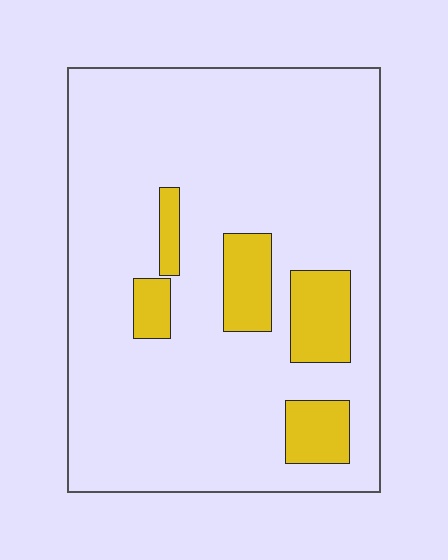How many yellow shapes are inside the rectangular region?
5.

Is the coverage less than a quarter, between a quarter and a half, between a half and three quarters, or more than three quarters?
Less than a quarter.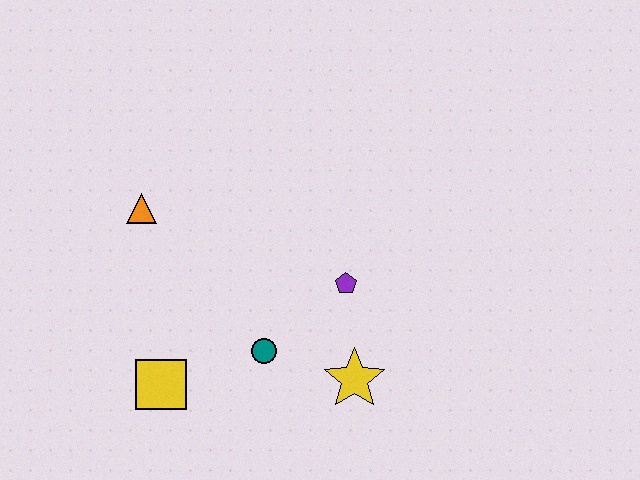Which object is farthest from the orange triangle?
The yellow star is farthest from the orange triangle.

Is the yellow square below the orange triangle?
Yes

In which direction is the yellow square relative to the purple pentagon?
The yellow square is to the left of the purple pentagon.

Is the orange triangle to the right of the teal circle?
No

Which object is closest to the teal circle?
The yellow star is closest to the teal circle.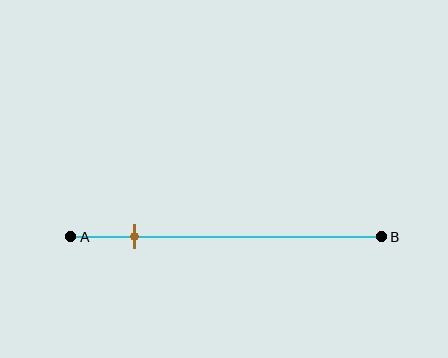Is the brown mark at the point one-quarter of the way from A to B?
No, the mark is at about 20% from A, not at the 25% one-quarter point.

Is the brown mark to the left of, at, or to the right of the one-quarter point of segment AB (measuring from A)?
The brown mark is to the left of the one-quarter point of segment AB.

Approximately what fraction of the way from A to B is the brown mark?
The brown mark is approximately 20% of the way from A to B.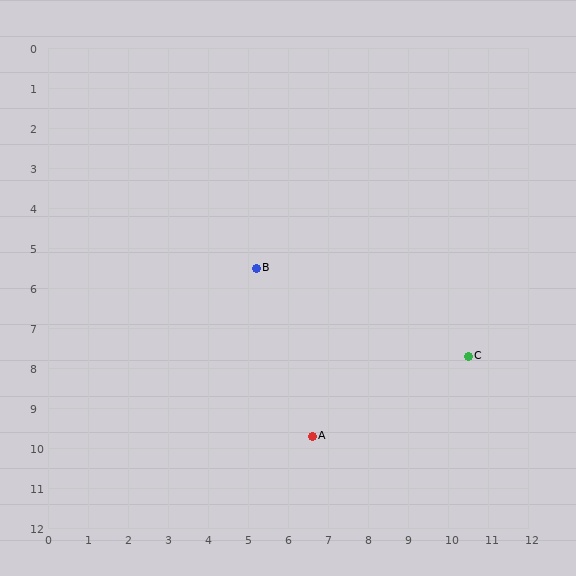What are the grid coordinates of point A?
Point A is at approximately (6.6, 9.7).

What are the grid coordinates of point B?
Point B is at approximately (5.2, 5.5).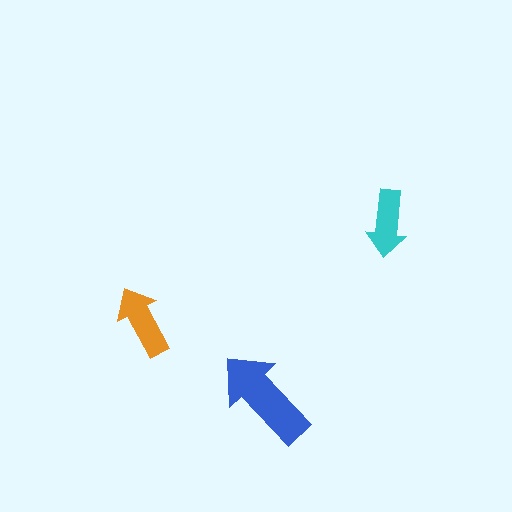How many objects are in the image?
There are 3 objects in the image.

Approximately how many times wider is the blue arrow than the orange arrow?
About 1.5 times wider.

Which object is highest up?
The cyan arrow is topmost.